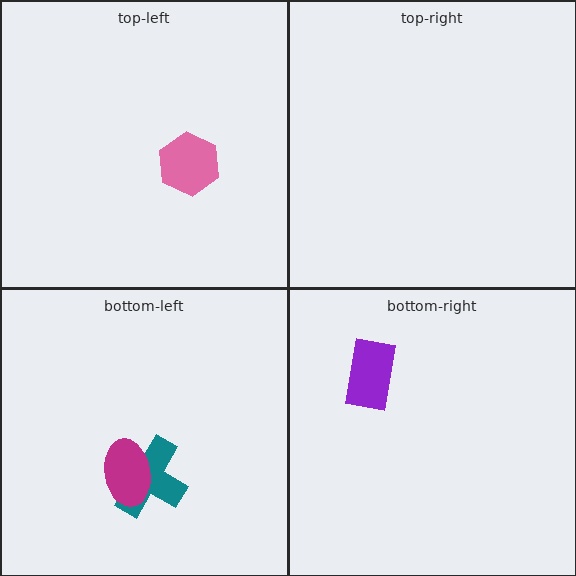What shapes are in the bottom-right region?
The purple rectangle.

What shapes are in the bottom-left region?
The teal cross, the magenta ellipse.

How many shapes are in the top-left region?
1.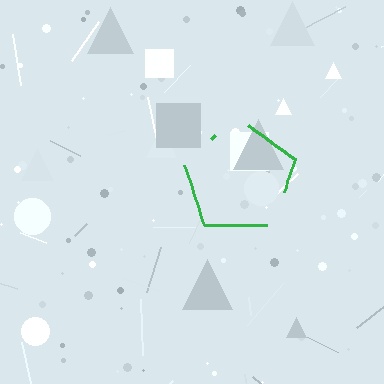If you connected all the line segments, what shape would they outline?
They would outline a pentagon.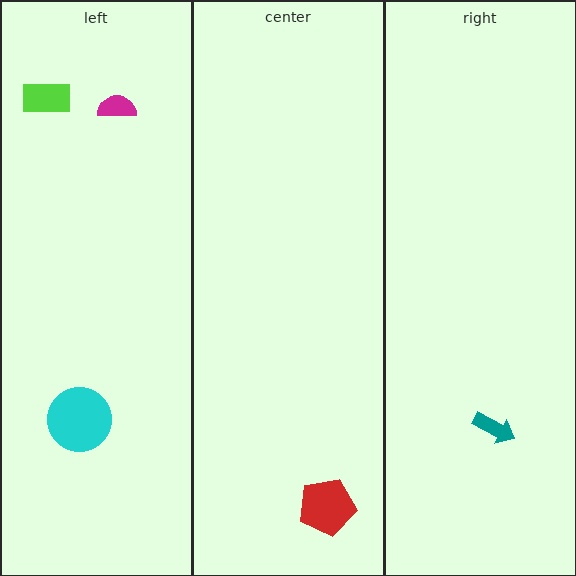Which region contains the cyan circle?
The left region.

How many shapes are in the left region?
3.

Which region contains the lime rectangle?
The left region.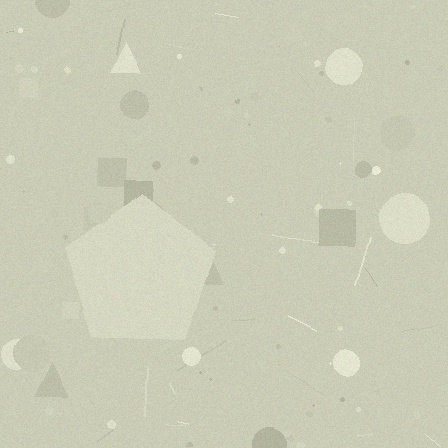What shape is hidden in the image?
A pentagon is hidden in the image.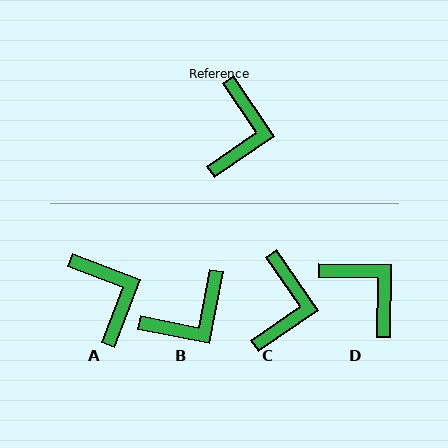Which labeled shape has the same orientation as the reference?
C.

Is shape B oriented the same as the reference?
No, it is off by about 46 degrees.